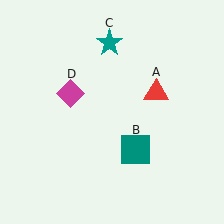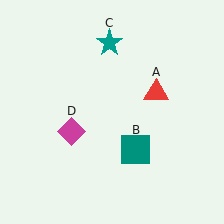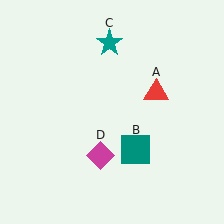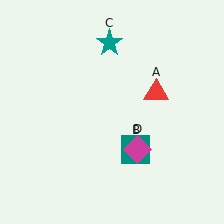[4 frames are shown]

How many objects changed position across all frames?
1 object changed position: magenta diamond (object D).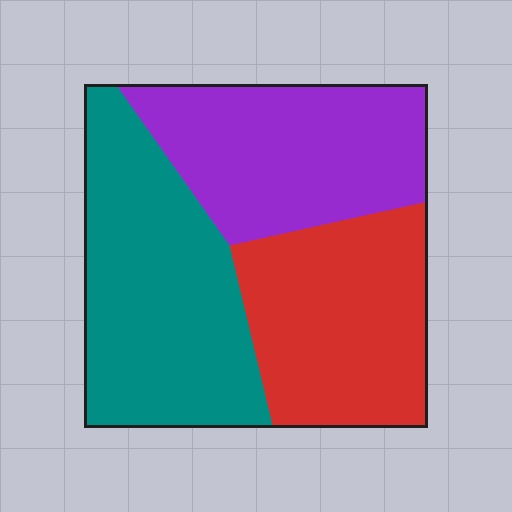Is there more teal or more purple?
Teal.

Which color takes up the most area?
Teal, at roughly 40%.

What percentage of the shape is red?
Red takes up between a quarter and a half of the shape.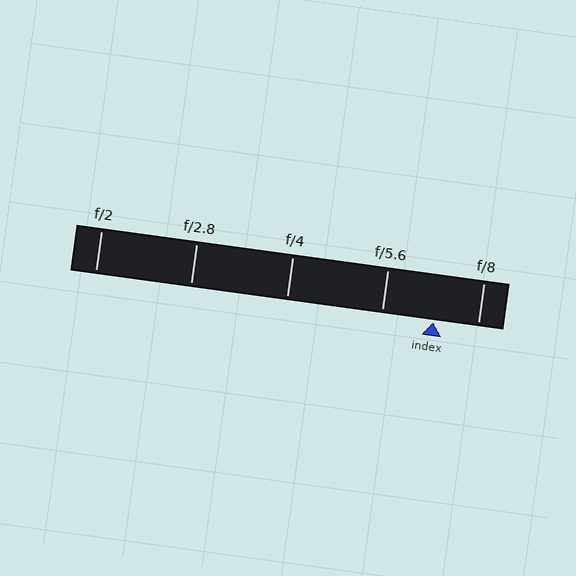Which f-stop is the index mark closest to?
The index mark is closest to f/8.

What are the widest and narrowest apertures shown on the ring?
The widest aperture shown is f/2 and the narrowest is f/8.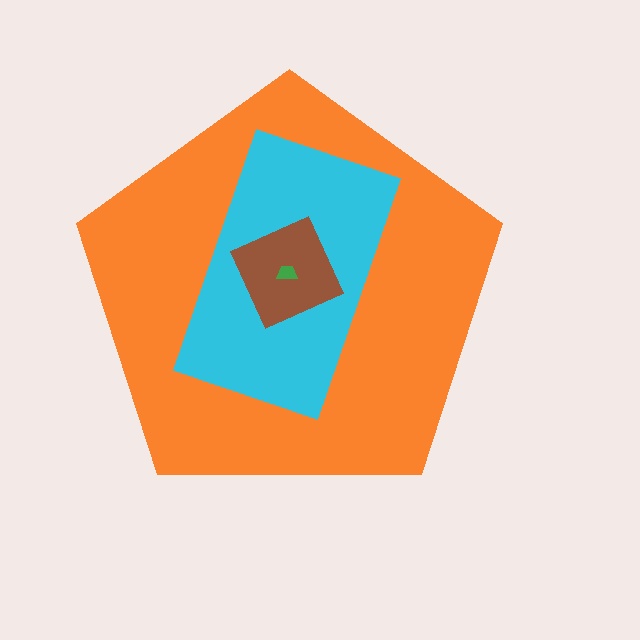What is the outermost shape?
The orange pentagon.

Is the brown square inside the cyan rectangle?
Yes.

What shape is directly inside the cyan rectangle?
The brown square.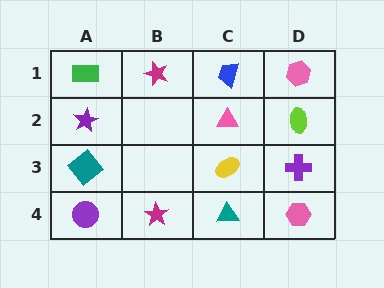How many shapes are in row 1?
4 shapes.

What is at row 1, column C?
A blue trapezoid.